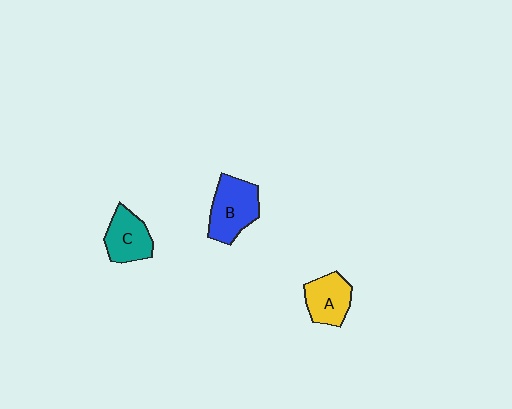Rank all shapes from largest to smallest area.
From largest to smallest: B (blue), C (teal), A (yellow).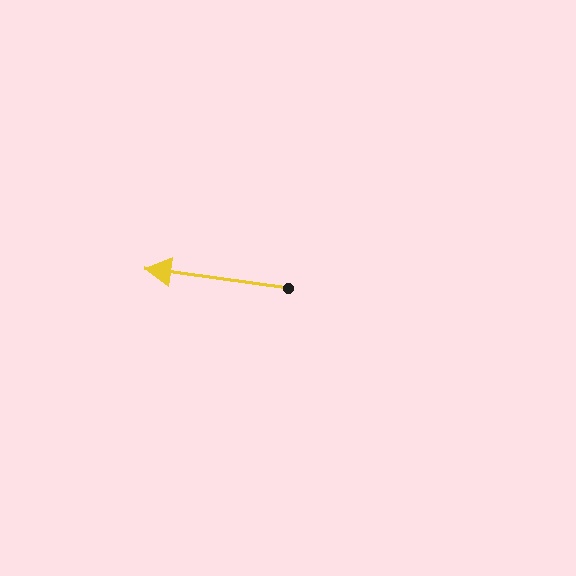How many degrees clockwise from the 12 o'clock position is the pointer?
Approximately 278 degrees.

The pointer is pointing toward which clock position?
Roughly 9 o'clock.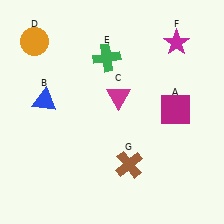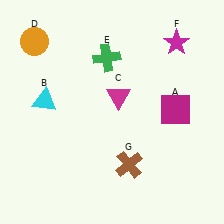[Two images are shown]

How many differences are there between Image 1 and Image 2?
There is 1 difference between the two images.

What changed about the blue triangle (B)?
In Image 1, B is blue. In Image 2, it changed to cyan.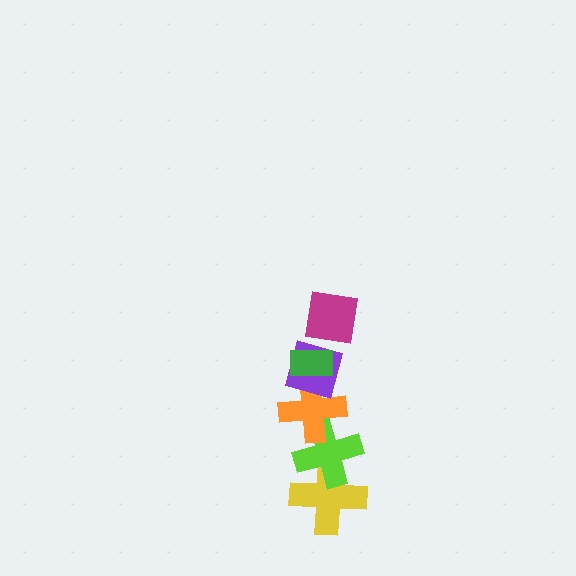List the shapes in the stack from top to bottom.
From top to bottom: the green rectangle, the magenta square, the purple diamond, the orange cross, the lime cross, the yellow cross.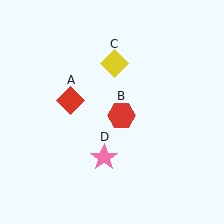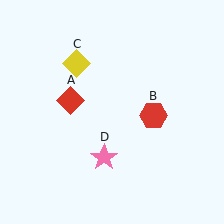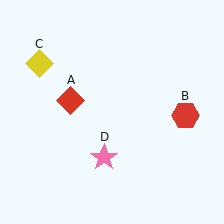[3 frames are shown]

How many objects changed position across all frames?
2 objects changed position: red hexagon (object B), yellow diamond (object C).